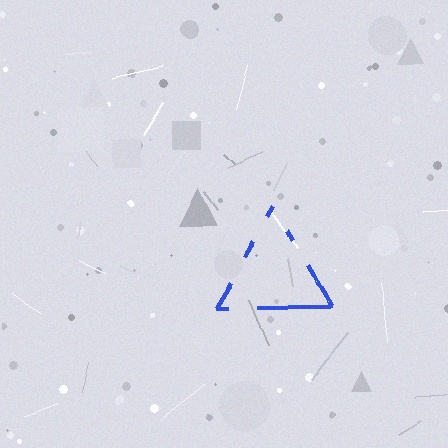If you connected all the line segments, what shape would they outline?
They would outline a triangle.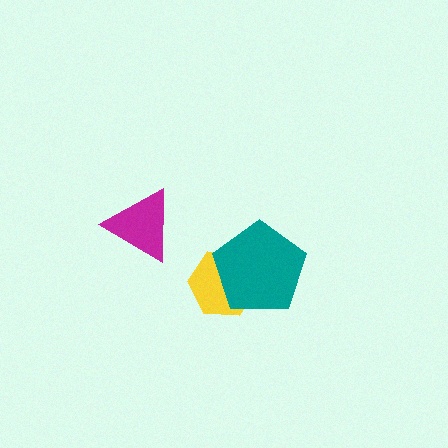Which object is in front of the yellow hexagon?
The teal pentagon is in front of the yellow hexagon.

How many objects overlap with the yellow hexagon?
1 object overlaps with the yellow hexagon.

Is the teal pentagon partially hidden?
No, no other shape covers it.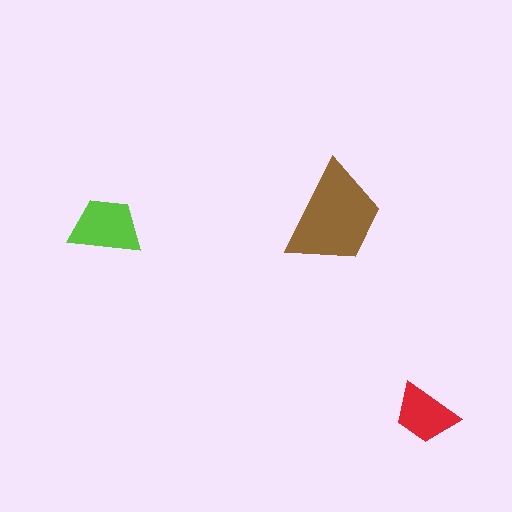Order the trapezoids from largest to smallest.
the brown one, the lime one, the red one.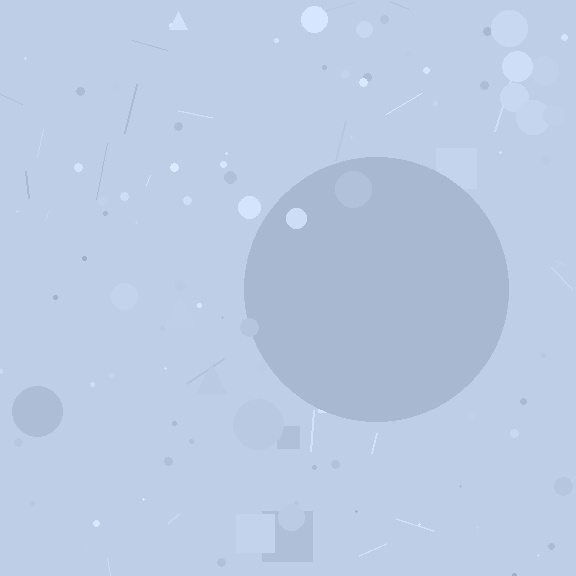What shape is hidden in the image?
A circle is hidden in the image.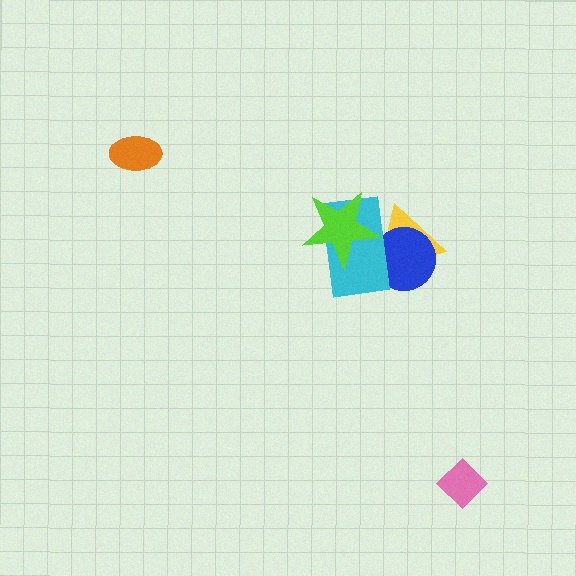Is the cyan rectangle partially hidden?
Yes, it is partially covered by another shape.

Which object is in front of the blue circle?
The cyan rectangle is in front of the blue circle.